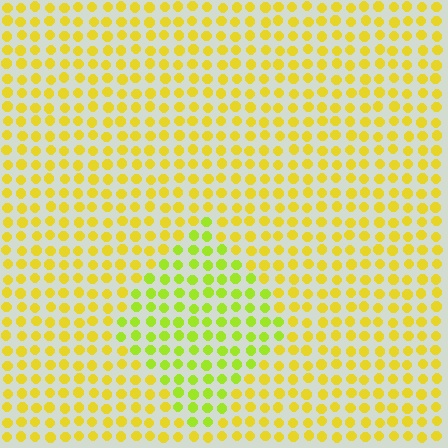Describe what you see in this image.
The image is filled with small yellow elements in a uniform arrangement. A diamond-shaped region is visible where the elements are tinted to a slightly different hue, forming a subtle color boundary.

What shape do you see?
I see a diamond.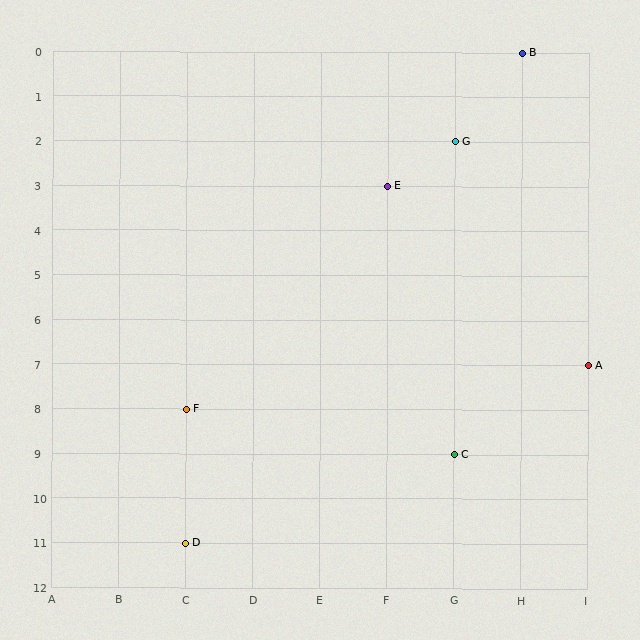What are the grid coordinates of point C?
Point C is at grid coordinates (G, 9).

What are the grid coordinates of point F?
Point F is at grid coordinates (C, 8).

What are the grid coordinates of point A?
Point A is at grid coordinates (I, 7).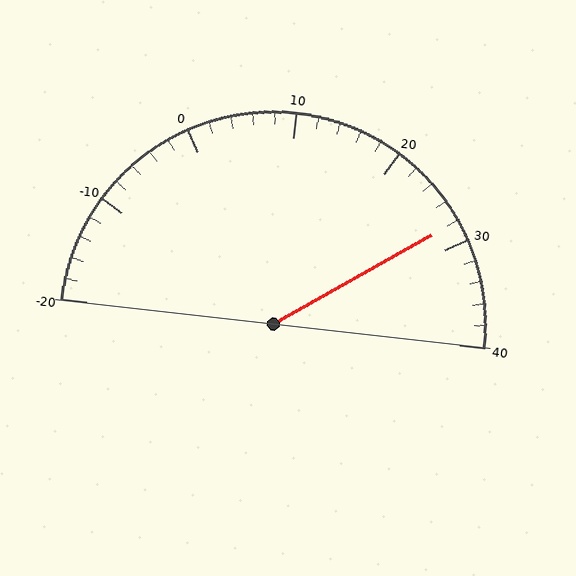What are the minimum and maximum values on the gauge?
The gauge ranges from -20 to 40.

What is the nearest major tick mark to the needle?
The nearest major tick mark is 30.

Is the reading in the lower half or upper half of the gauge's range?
The reading is in the upper half of the range (-20 to 40).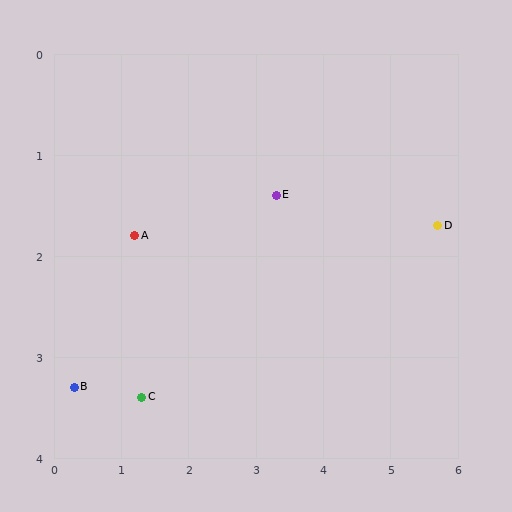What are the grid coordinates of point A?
Point A is at approximately (1.2, 1.8).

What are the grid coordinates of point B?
Point B is at approximately (0.3, 3.3).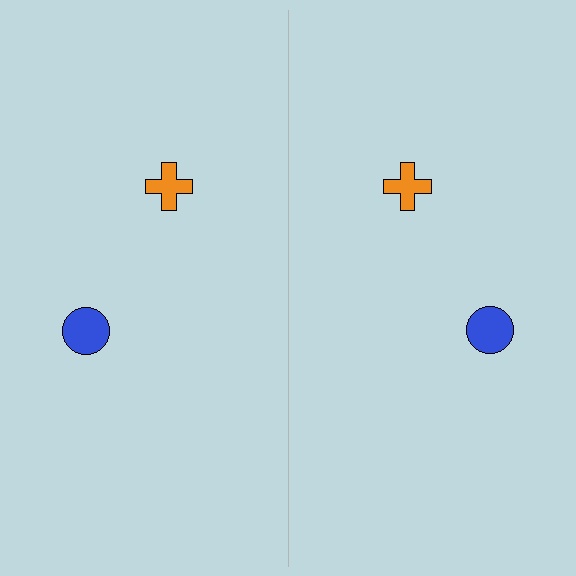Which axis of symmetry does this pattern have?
The pattern has a vertical axis of symmetry running through the center of the image.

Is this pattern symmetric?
Yes, this pattern has bilateral (reflection) symmetry.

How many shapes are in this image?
There are 4 shapes in this image.